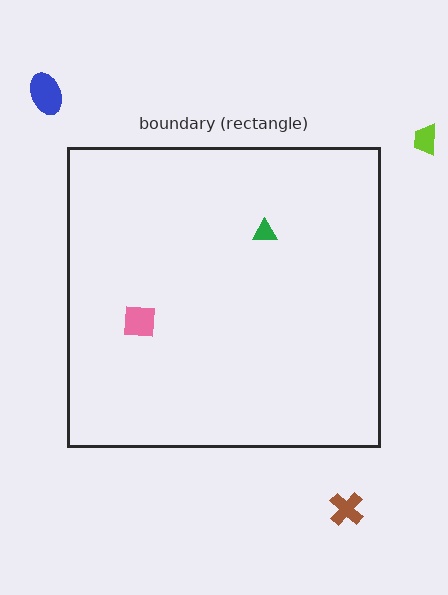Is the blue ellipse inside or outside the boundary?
Outside.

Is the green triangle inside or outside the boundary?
Inside.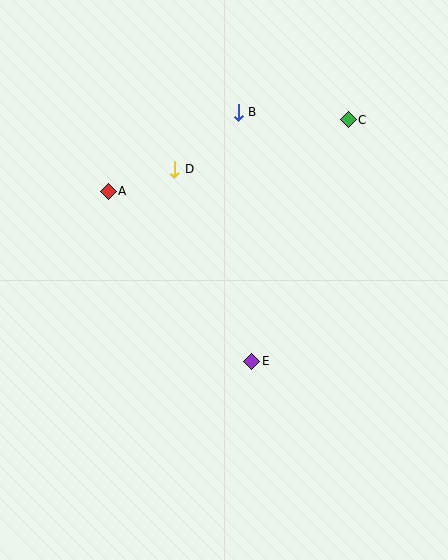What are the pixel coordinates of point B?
Point B is at (238, 112).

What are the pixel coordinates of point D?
Point D is at (175, 169).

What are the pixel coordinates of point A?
Point A is at (108, 191).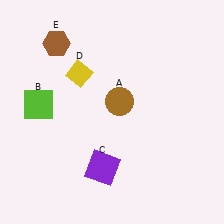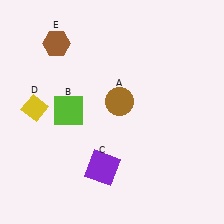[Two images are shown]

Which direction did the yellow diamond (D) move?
The yellow diamond (D) moved left.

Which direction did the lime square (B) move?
The lime square (B) moved right.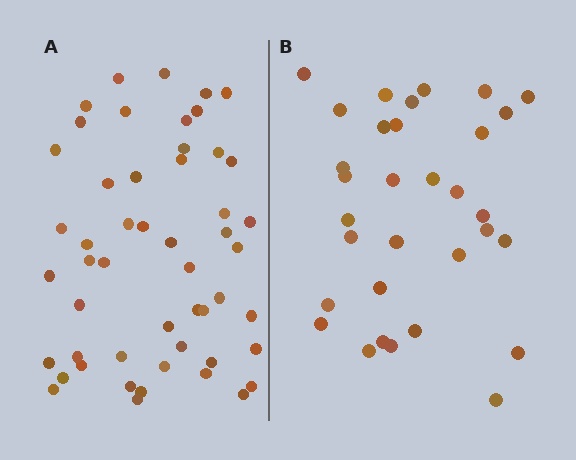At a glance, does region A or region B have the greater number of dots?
Region A (the left region) has more dots.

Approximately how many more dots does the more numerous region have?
Region A has approximately 20 more dots than region B.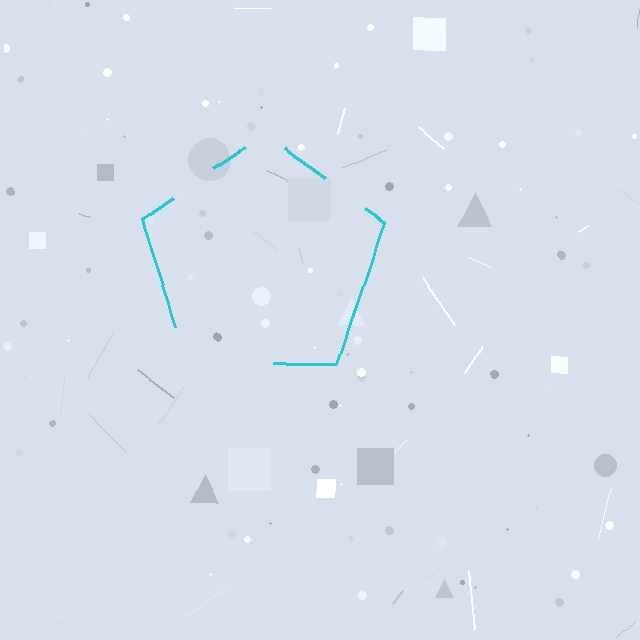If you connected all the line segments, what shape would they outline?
They would outline a pentagon.